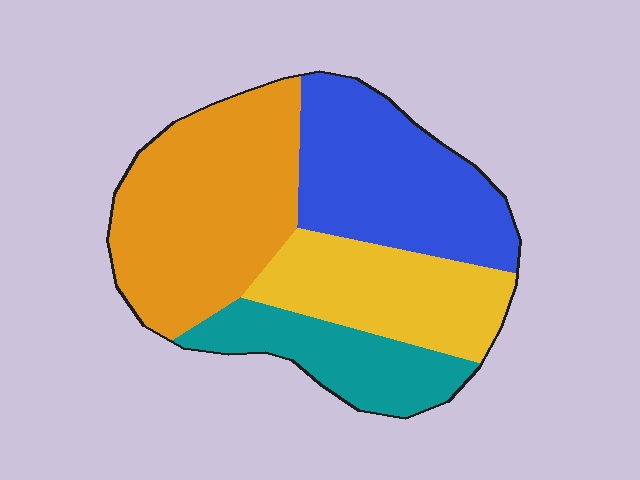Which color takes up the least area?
Teal, at roughly 15%.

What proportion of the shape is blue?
Blue covers 28% of the shape.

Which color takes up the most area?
Orange, at roughly 35%.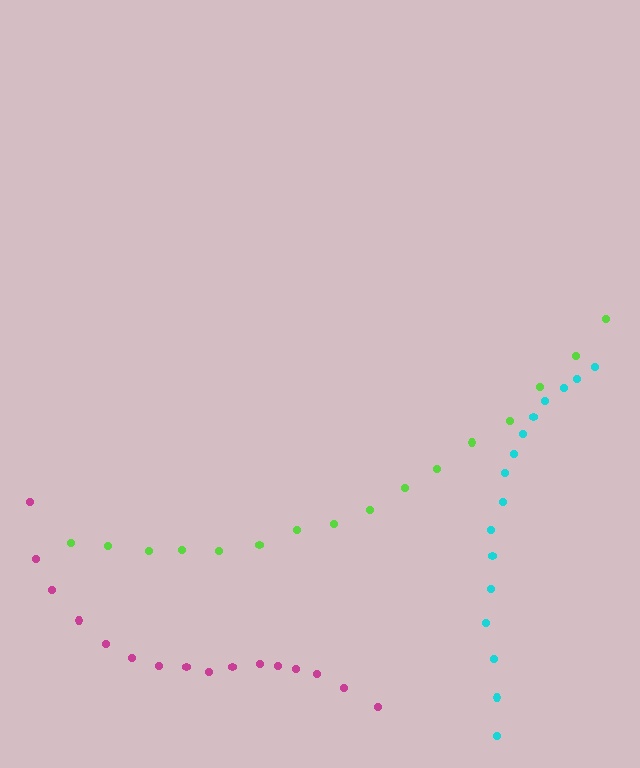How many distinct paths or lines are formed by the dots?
There are 3 distinct paths.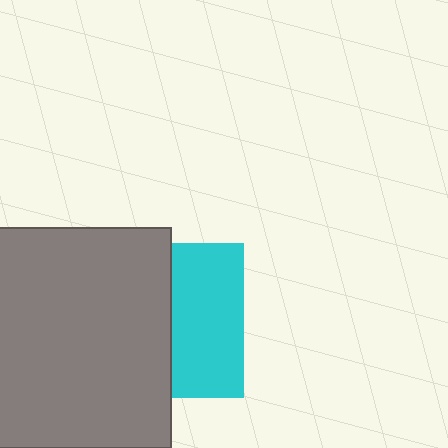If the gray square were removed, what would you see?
You would see the complete cyan square.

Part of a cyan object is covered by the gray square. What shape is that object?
It is a square.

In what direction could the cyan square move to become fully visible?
The cyan square could move right. That would shift it out from behind the gray square entirely.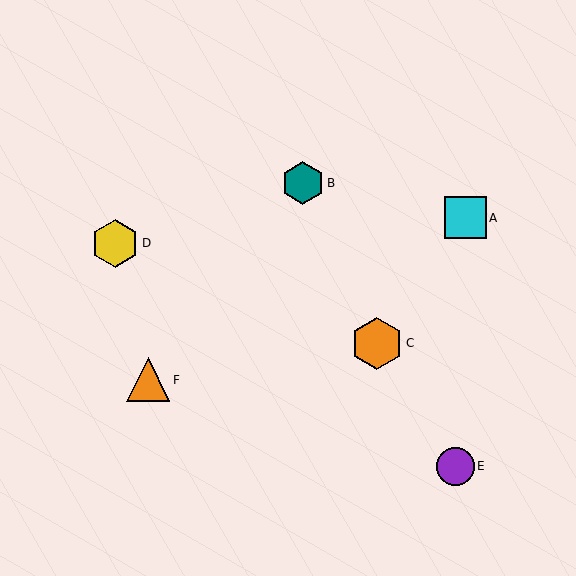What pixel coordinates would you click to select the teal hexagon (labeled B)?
Click at (303, 183) to select the teal hexagon B.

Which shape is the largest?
The orange hexagon (labeled C) is the largest.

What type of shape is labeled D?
Shape D is a yellow hexagon.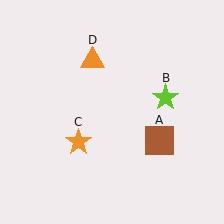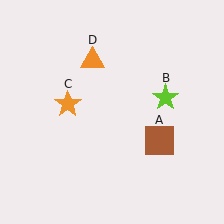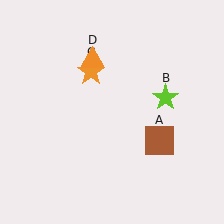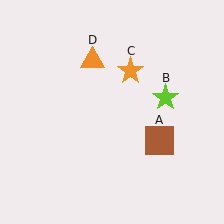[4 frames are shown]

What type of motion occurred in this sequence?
The orange star (object C) rotated clockwise around the center of the scene.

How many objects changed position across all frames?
1 object changed position: orange star (object C).